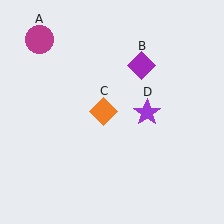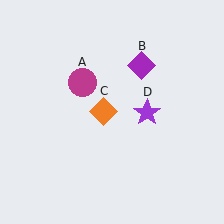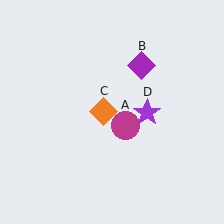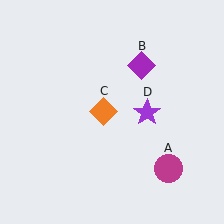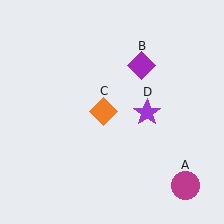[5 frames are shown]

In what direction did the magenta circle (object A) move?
The magenta circle (object A) moved down and to the right.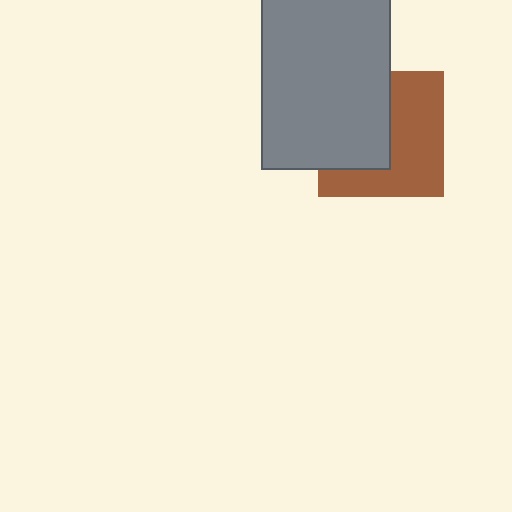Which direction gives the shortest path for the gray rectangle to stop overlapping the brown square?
Moving left gives the shortest separation.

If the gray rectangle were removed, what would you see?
You would see the complete brown square.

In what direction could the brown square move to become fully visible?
The brown square could move right. That would shift it out from behind the gray rectangle entirely.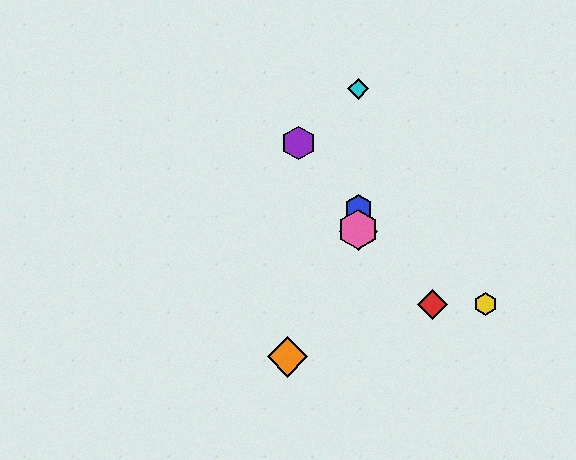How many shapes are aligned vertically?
4 shapes (the blue hexagon, the green diamond, the cyan diamond, the pink hexagon) are aligned vertically.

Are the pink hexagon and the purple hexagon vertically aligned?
No, the pink hexagon is at x≈358 and the purple hexagon is at x≈298.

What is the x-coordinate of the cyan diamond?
The cyan diamond is at x≈358.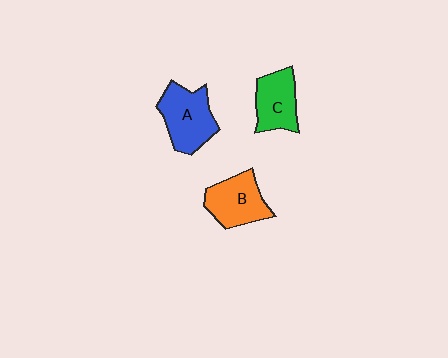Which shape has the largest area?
Shape A (blue).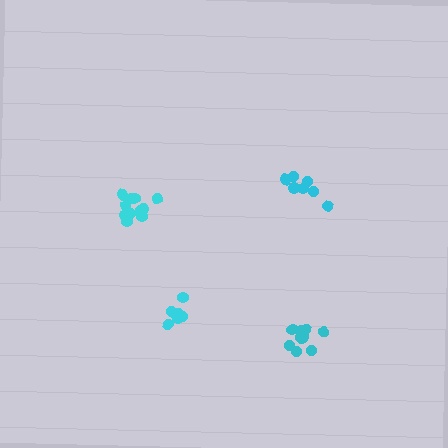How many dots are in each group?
Group 1: 11 dots, Group 2: 11 dots, Group 3: 7 dots, Group 4: 7 dots (36 total).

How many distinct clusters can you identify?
There are 4 distinct clusters.